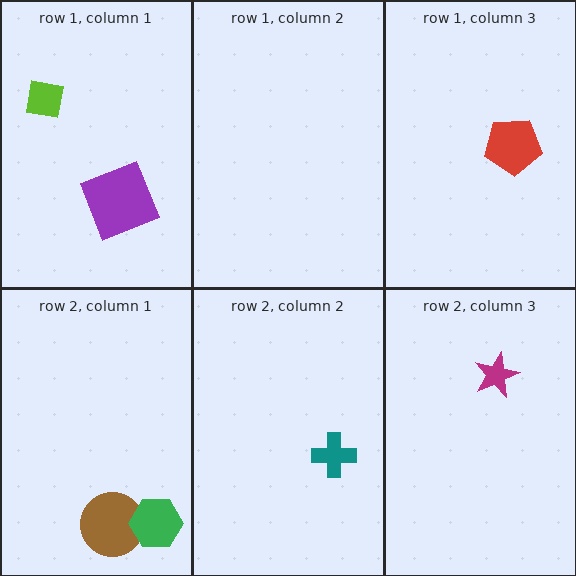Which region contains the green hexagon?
The row 2, column 1 region.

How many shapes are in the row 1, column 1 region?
2.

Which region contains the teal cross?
The row 2, column 2 region.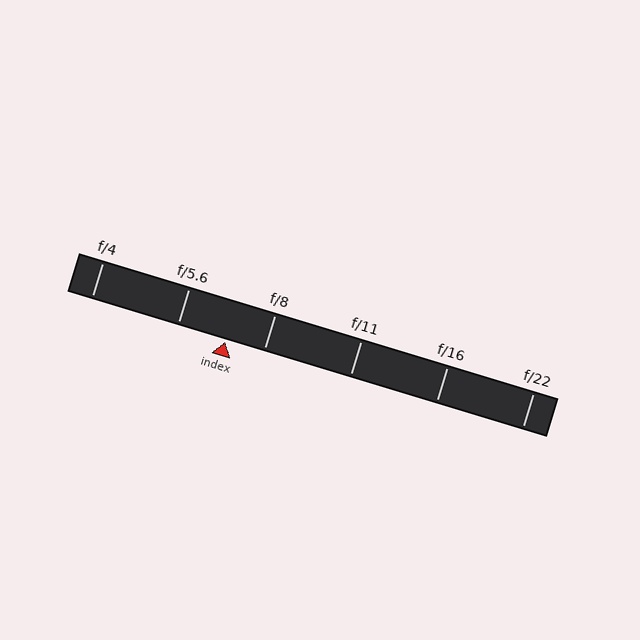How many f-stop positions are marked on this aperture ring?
There are 6 f-stop positions marked.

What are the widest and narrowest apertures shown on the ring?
The widest aperture shown is f/4 and the narrowest is f/22.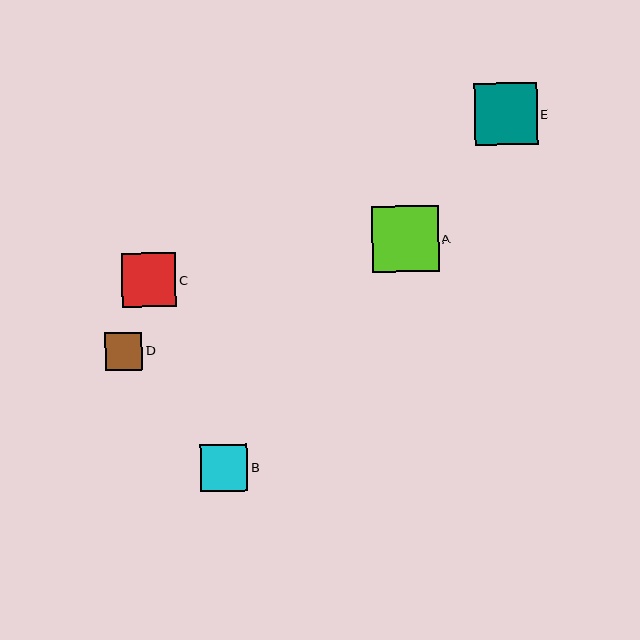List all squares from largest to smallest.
From largest to smallest: A, E, C, B, D.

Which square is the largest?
Square A is the largest with a size of approximately 67 pixels.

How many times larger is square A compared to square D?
Square A is approximately 1.8 times the size of square D.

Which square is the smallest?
Square D is the smallest with a size of approximately 38 pixels.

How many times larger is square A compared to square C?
Square A is approximately 1.2 times the size of square C.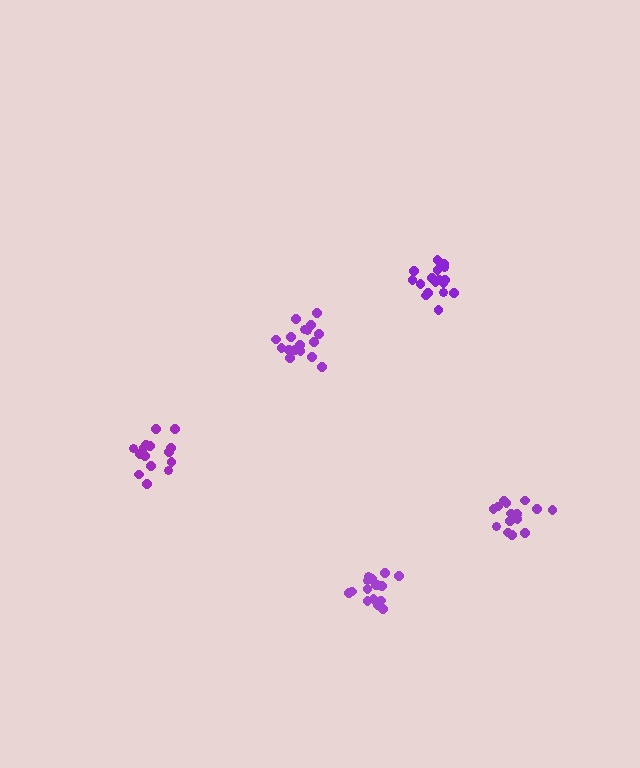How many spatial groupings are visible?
There are 5 spatial groupings.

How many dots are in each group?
Group 1: 15 dots, Group 2: 17 dots, Group 3: 17 dots, Group 4: 16 dots, Group 5: 15 dots (80 total).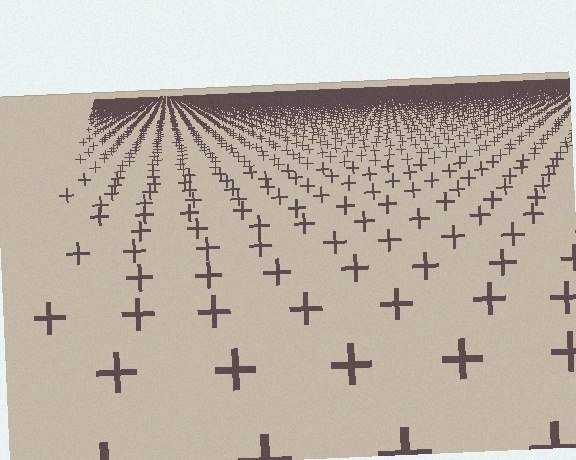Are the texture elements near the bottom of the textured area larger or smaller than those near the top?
Larger. Near the bottom, elements are closer to the viewer and appear at a bigger on-screen size.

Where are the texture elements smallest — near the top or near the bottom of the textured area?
Near the top.